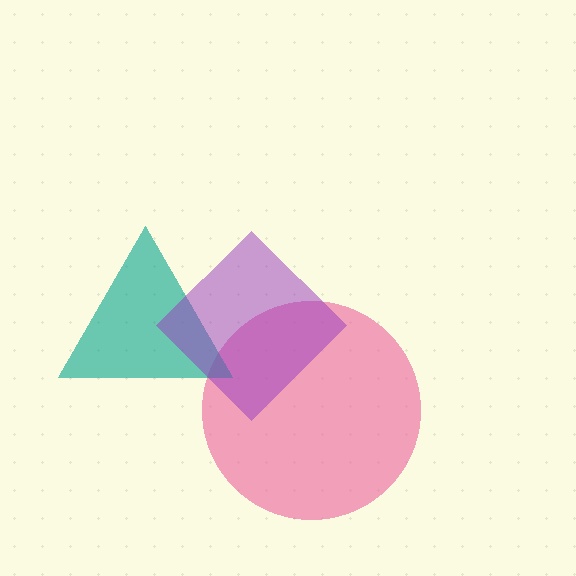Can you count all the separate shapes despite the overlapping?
Yes, there are 3 separate shapes.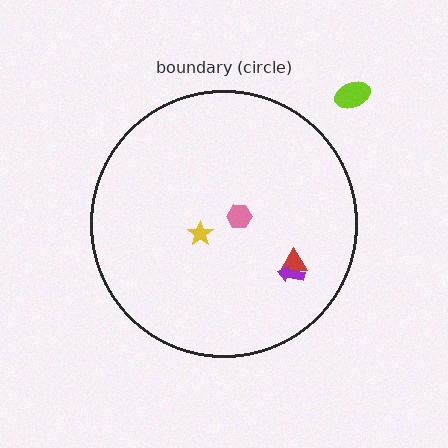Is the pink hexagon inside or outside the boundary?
Inside.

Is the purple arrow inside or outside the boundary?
Inside.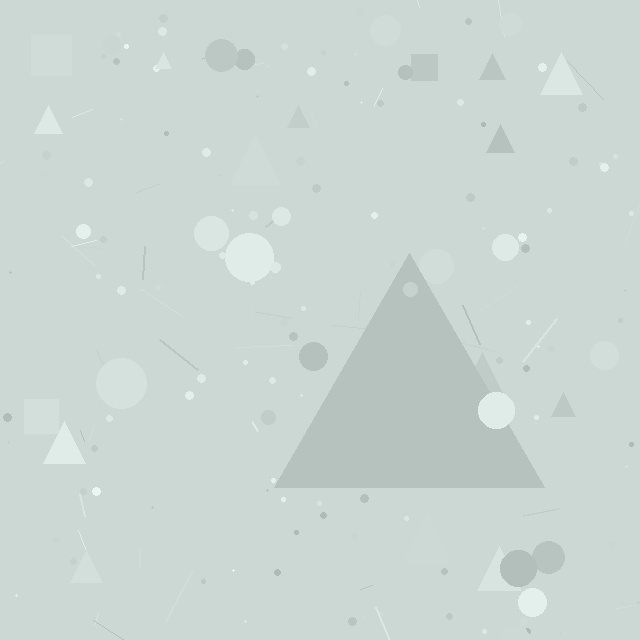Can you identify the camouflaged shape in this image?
The camouflaged shape is a triangle.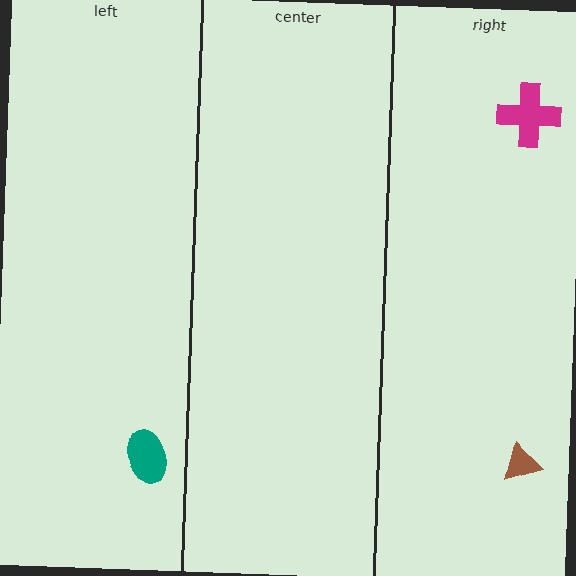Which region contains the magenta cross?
The right region.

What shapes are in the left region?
The teal ellipse.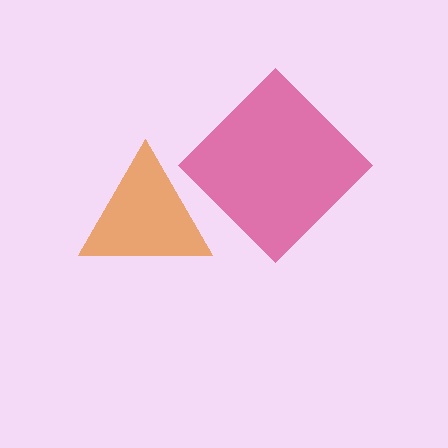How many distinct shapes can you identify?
There are 2 distinct shapes: a magenta diamond, an orange triangle.